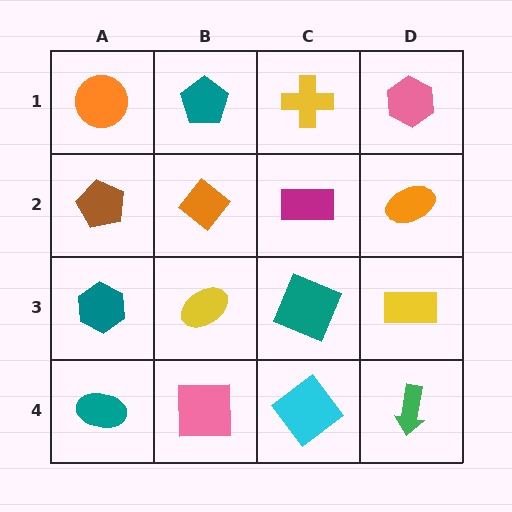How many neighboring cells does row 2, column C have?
4.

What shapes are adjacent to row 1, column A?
A brown pentagon (row 2, column A), a teal pentagon (row 1, column B).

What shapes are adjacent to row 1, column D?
An orange ellipse (row 2, column D), a yellow cross (row 1, column C).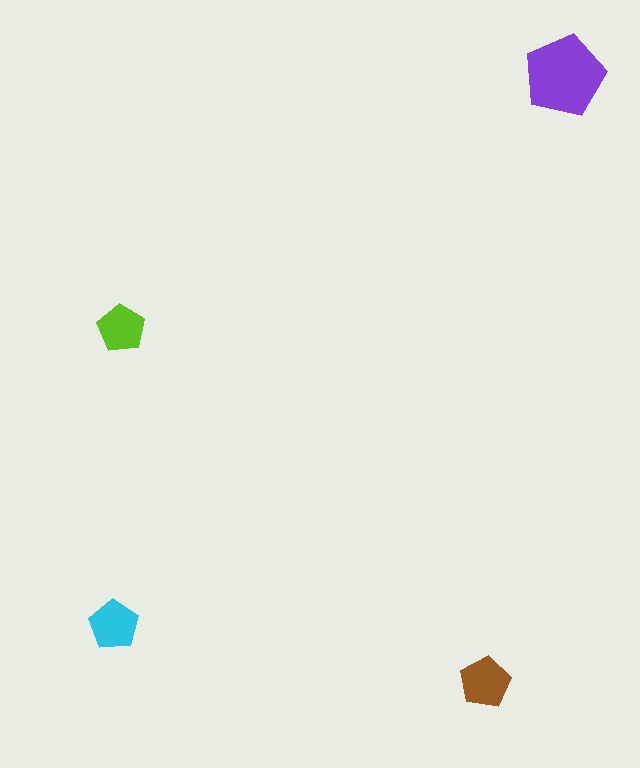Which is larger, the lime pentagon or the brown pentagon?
The brown one.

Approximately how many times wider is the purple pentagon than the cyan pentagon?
About 1.5 times wider.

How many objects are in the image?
There are 4 objects in the image.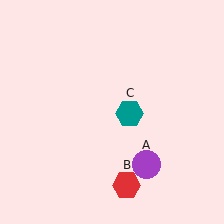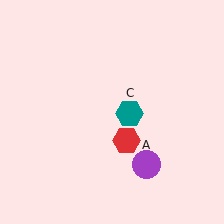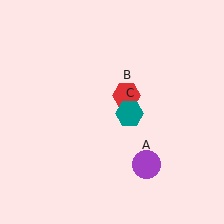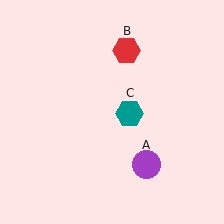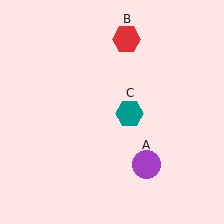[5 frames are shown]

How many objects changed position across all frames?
1 object changed position: red hexagon (object B).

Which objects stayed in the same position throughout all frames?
Purple circle (object A) and teal hexagon (object C) remained stationary.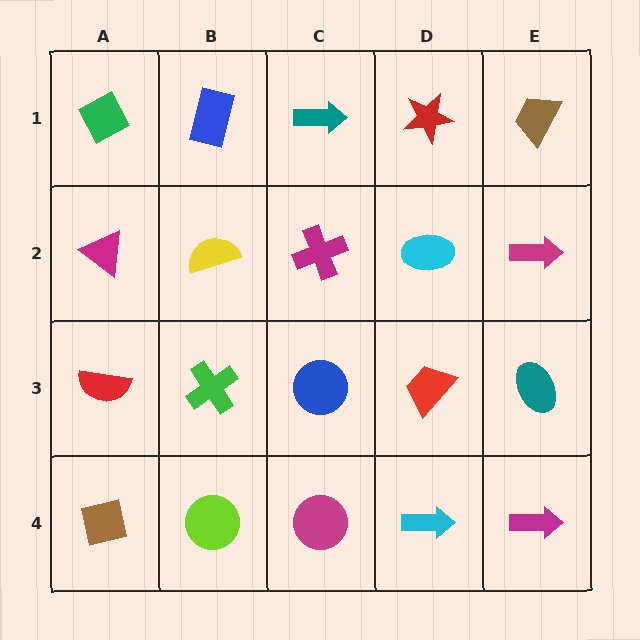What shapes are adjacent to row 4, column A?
A red semicircle (row 3, column A), a lime circle (row 4, column B).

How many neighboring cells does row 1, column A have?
2.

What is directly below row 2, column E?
A teal ellipse.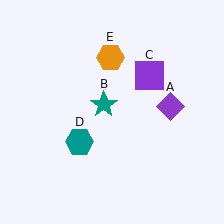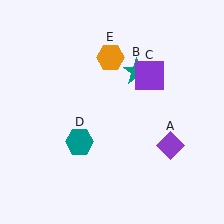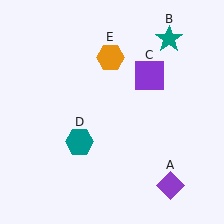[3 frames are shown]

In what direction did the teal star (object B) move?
The teal star (object B) moved up and to the right.